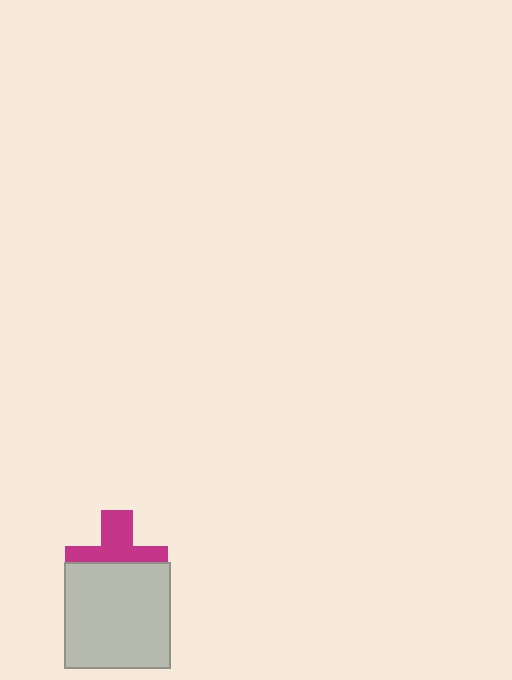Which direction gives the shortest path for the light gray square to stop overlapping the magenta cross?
Moving down gives the shortest separation.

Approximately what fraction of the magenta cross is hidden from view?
Roughly 50% of the magenta cross is hidden behind the light gray square.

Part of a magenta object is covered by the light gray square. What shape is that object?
It is a cross.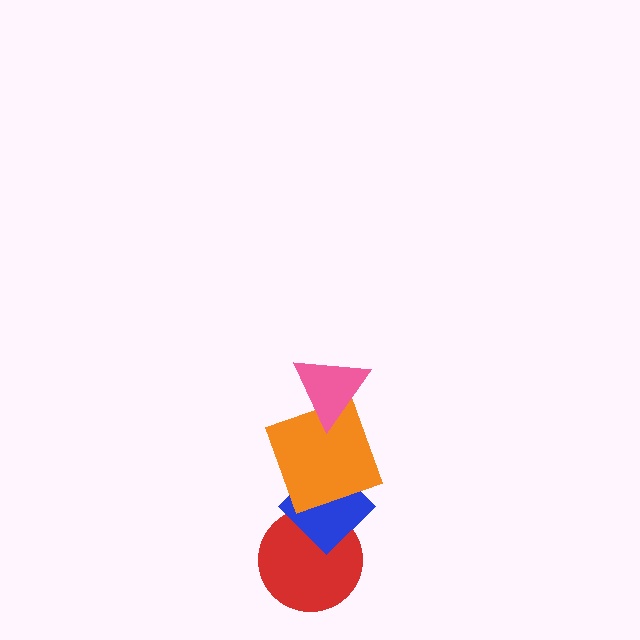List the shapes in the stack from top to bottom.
From top to bottom: the pink triangle, the orange square, the blue diamond, the red circle.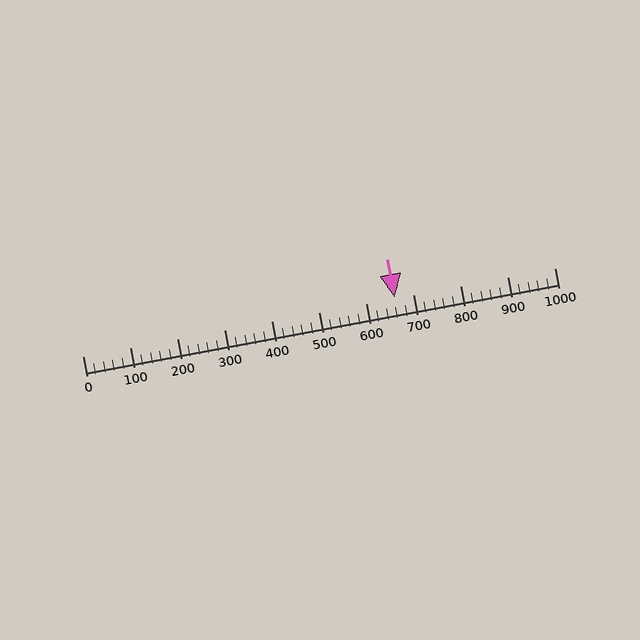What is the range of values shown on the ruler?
The ruler shows values from 0 to 1000.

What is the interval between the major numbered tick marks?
The major tick marks are spaced 100 units apart.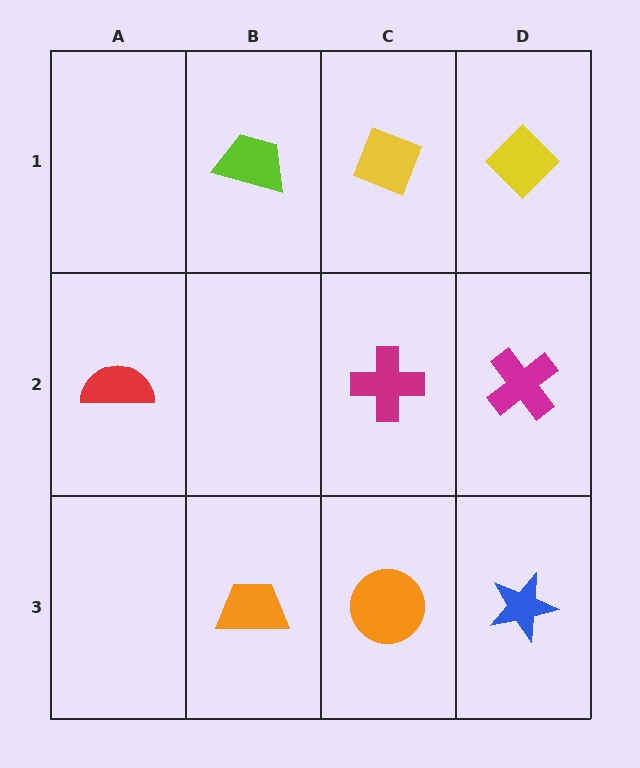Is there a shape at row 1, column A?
No, that cell is empty.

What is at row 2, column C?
A magenta cross.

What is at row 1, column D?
A yellow diamond.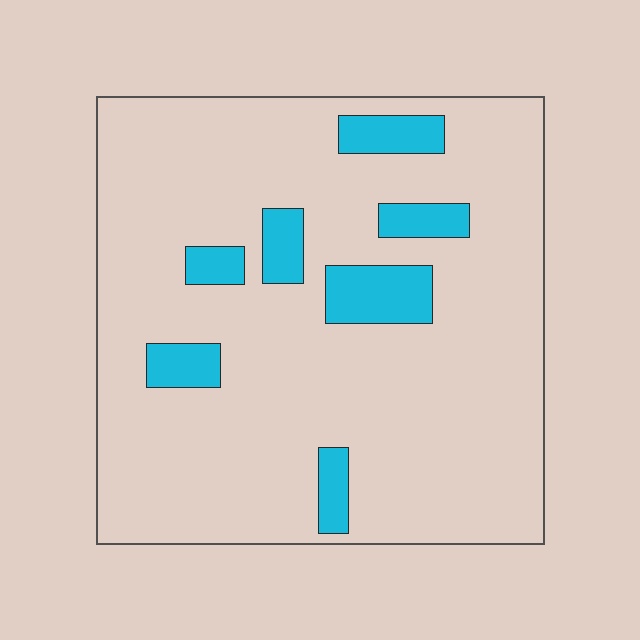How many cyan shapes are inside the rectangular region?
7.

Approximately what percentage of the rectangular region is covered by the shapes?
Approximately 15%.